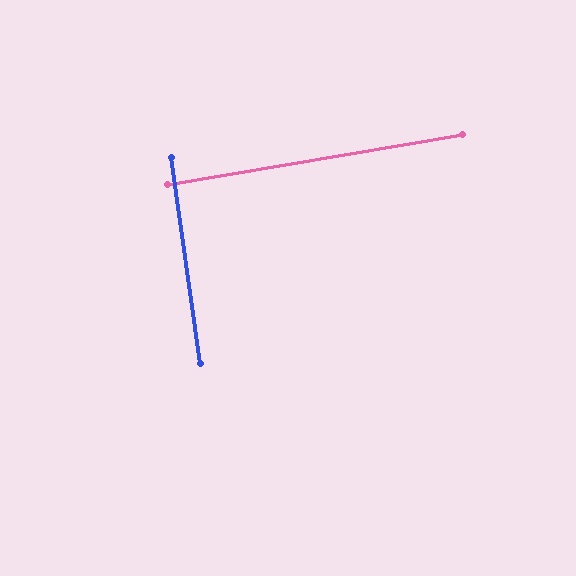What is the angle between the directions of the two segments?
Approximately 88 degrees.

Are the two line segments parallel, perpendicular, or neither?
Perpendicular — they meet at approximately 88°.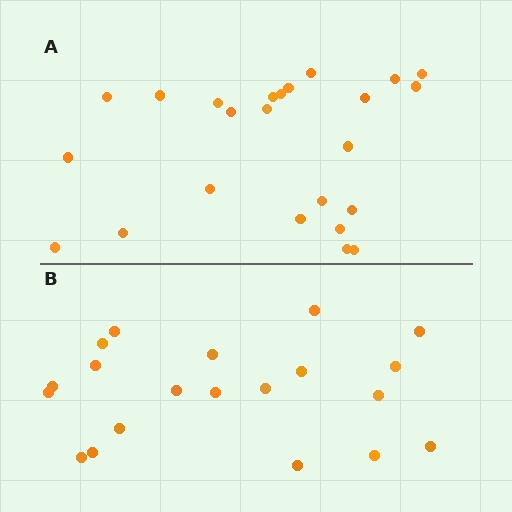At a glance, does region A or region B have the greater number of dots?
Region A (the top region) has more dots.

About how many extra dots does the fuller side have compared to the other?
Region A has about 4 more dots than region B.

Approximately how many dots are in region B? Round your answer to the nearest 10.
About 20 dots.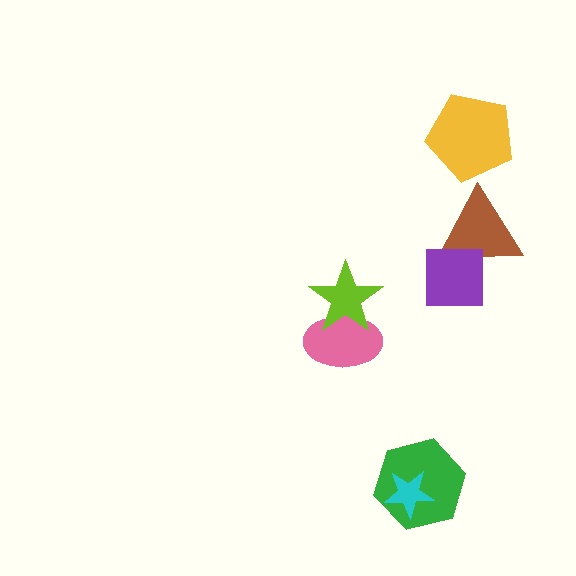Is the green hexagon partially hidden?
Yes, it is partially covered by another shape.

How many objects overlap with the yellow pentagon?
0 objects overlap with the yellow pentagon.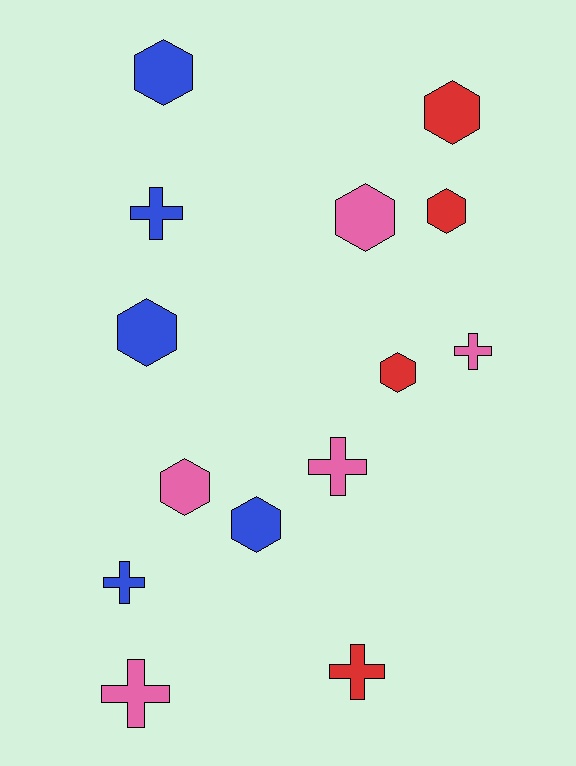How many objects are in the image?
There are 14 objects.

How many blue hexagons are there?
There are 3 blue hexagons.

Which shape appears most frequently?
Hexagon, with 8 objects.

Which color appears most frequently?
Pink, with 5 objects.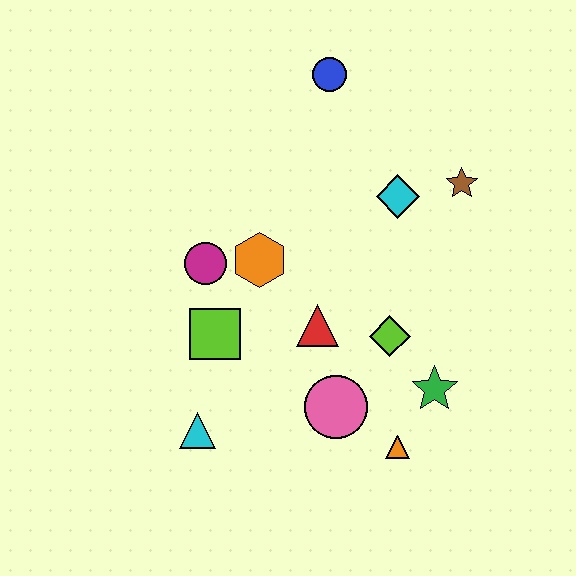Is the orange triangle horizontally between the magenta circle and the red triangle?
No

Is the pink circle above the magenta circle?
No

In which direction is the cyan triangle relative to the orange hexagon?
The cyan triangle is below the orange hexagon.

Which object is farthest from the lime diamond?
The blue circle is farthest from the lime diamond.